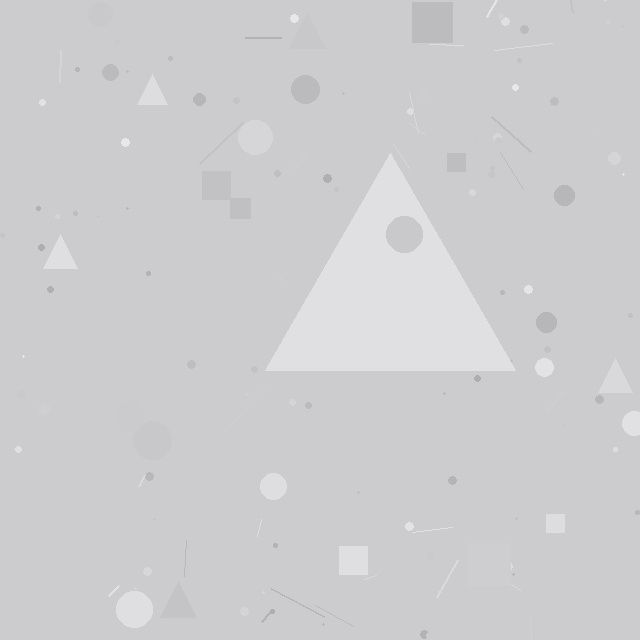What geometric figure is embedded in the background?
A triangle is embedded in the background.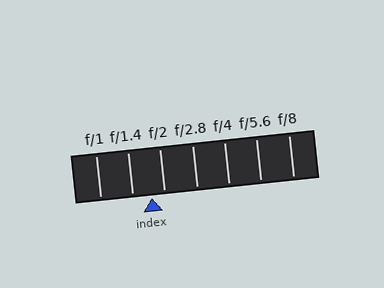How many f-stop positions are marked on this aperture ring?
There are 7 f-stop positions marked.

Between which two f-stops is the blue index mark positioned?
The index mark is between f/1.4 and f/2.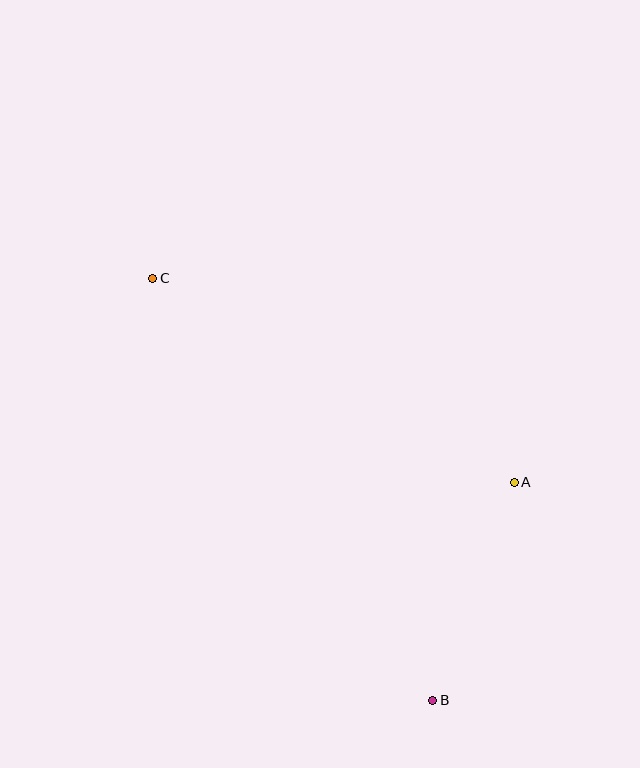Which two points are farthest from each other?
Points B and C are farthest from each other.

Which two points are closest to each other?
Points A and B are closest to each other.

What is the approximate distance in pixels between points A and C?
The distance between A and C is approximately 415 pixels.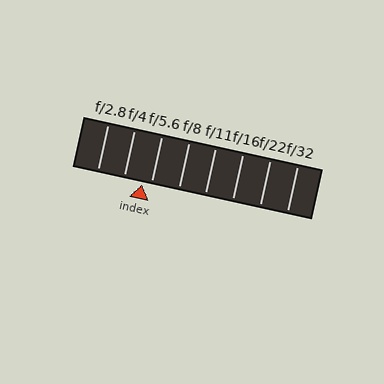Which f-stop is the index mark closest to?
The index mark is closest to f/5.6.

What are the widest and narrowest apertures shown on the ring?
The widest aperture shown is f/2.8 and the narrowest is f/32.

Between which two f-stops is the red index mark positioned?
The index mark is between f/4 and f/5.6.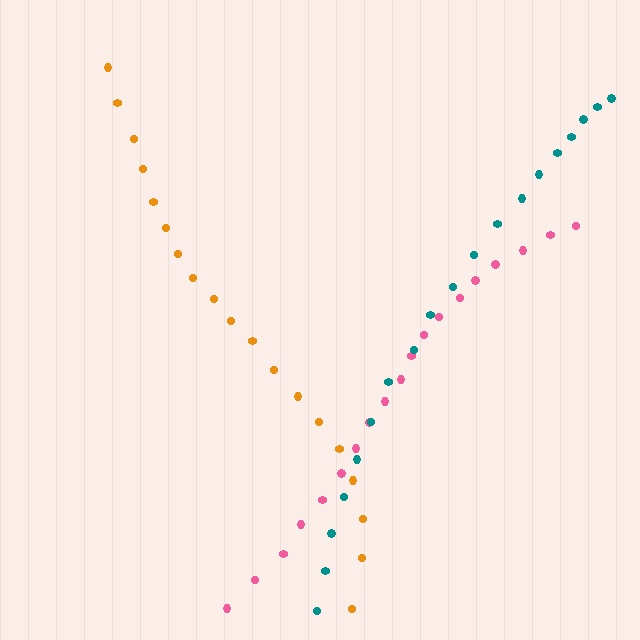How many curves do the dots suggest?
There are 3 distinct paths.